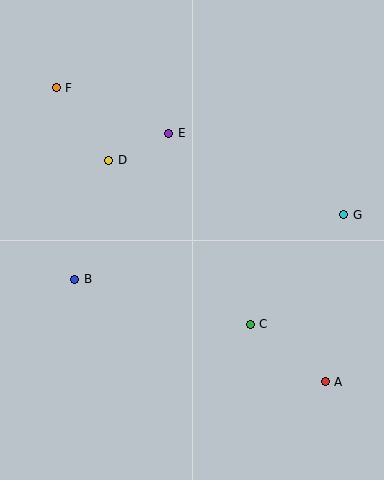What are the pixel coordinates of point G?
Point G is at (344, 215).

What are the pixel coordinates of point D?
Point D is at (109, 160).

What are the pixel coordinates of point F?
Point F is at (56, 88).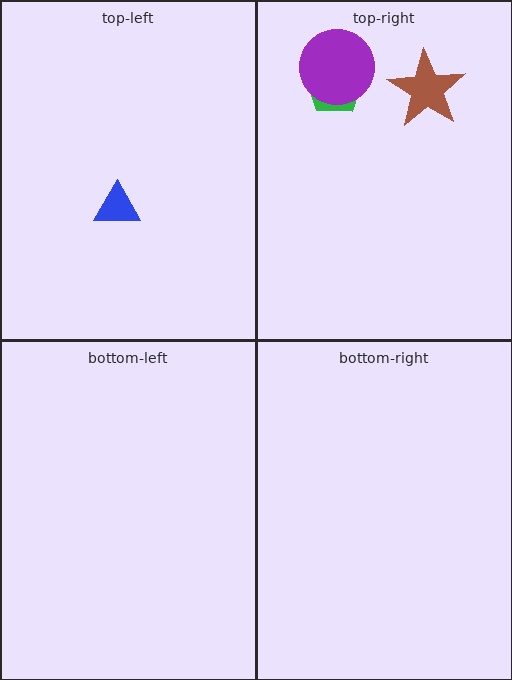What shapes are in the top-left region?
The blue triangle.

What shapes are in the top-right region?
The green pentagon, the brown star, the purple circle.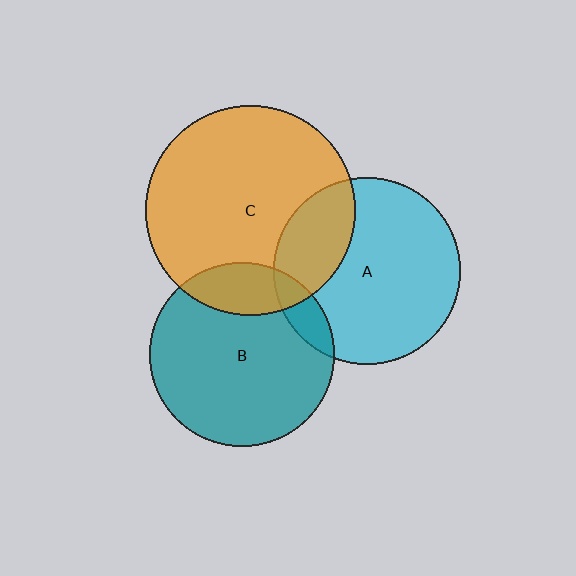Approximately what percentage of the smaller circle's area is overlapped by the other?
Approximately 20%.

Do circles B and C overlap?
Yes.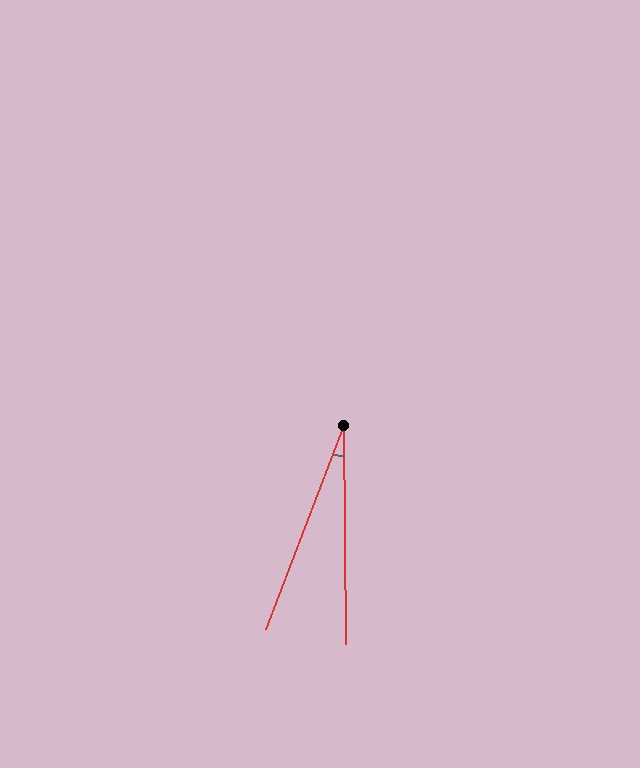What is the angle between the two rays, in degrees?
Approximately 21 degrees.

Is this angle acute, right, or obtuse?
It is acute.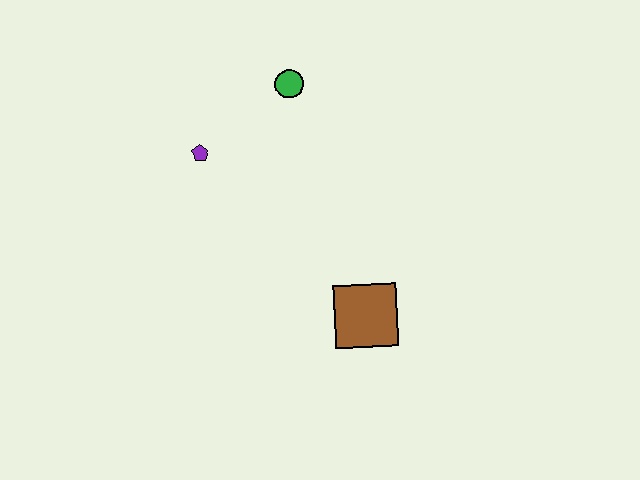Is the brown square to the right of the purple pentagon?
Yes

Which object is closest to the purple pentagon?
The green circle is closest to the purple pentagon.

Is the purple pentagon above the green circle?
No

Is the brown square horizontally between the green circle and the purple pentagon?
No